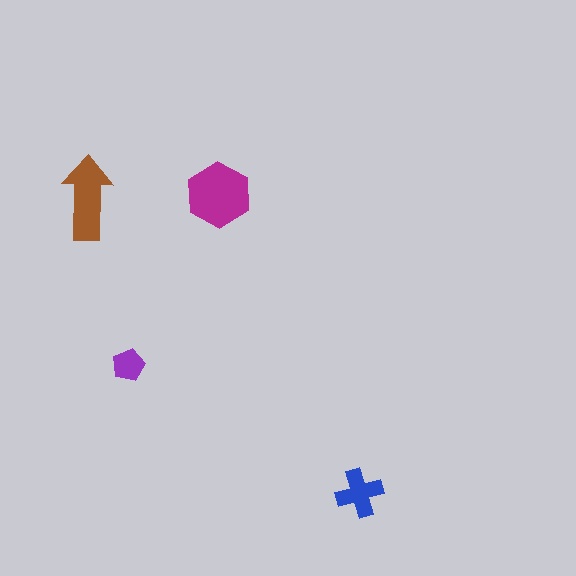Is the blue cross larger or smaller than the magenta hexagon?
Smaller.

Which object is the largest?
The magenta hexagon.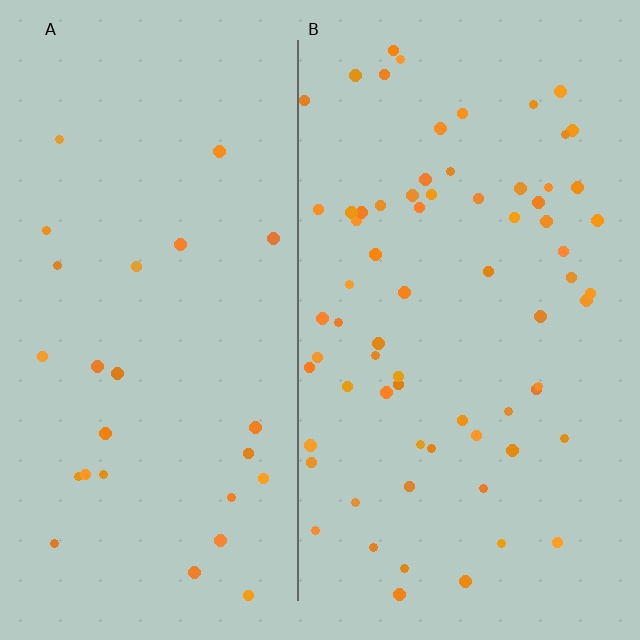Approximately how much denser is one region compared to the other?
Approximately 2.7× — region B over region A.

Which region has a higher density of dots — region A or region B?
B (the right).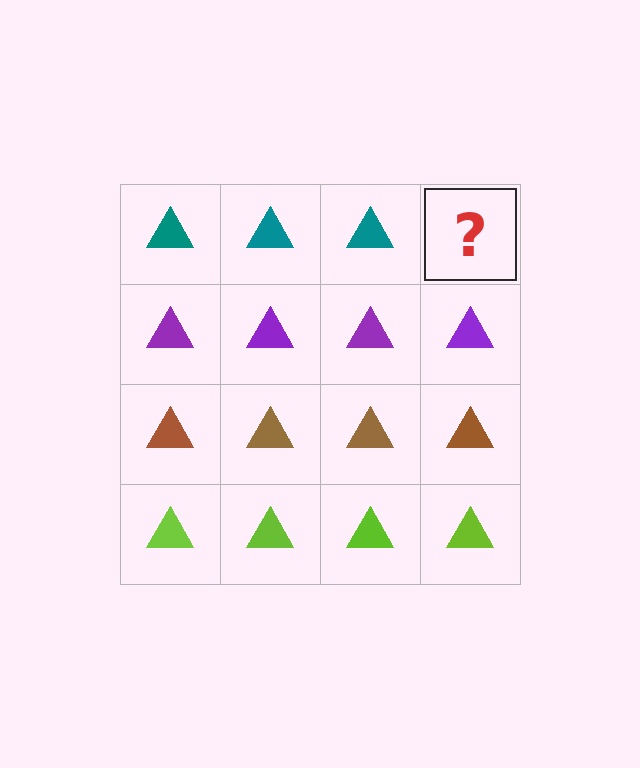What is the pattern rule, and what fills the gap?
The rule is that each row has a consistent color. The gap should be filled with a teal triangle.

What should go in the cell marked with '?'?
The missing cell should contain a teal triangle.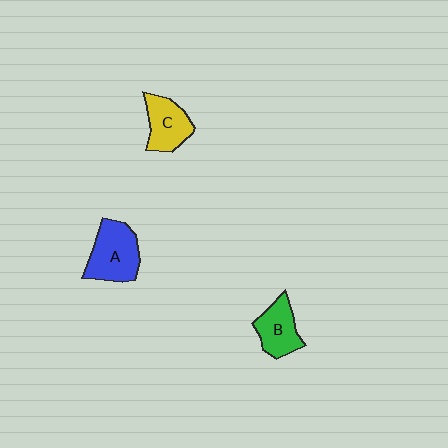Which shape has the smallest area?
Shape B (green).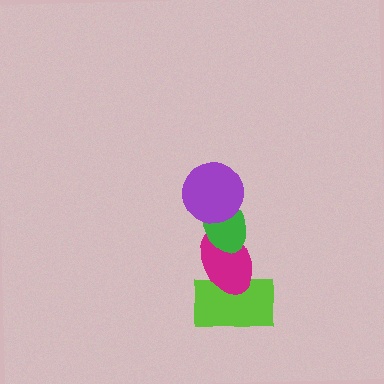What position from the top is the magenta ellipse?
The magenta ellipse is 3rd from the top.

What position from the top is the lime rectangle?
The lime rectangle is 4th from the top.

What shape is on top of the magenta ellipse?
The green ellipse is on top of the magenta ellipse.